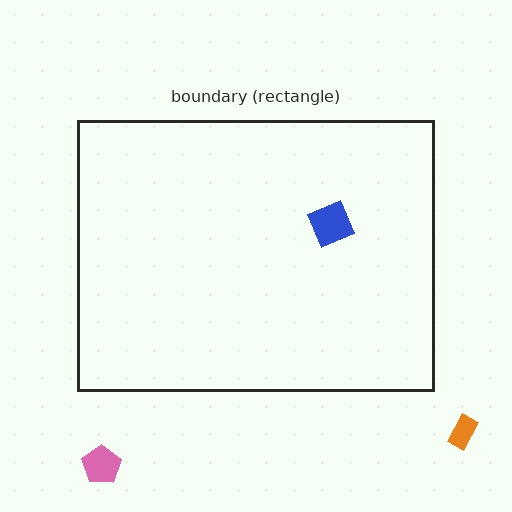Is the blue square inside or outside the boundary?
Inside.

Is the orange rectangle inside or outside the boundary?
Outside.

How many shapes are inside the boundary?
1 inside, 2 outside.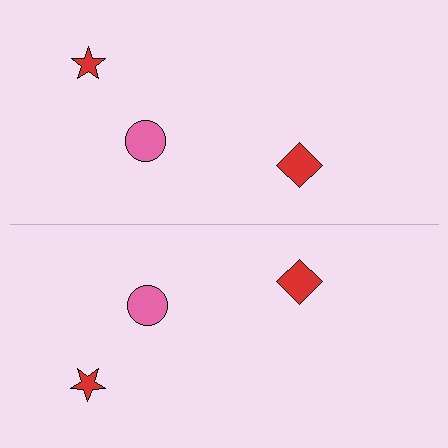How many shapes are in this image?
There are 6 shapes in this image.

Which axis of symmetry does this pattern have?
The pattern has a horizontal axis of symmetry running through the center of the image.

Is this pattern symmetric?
Yes, this pattern has bilateral (reflection) symmetry.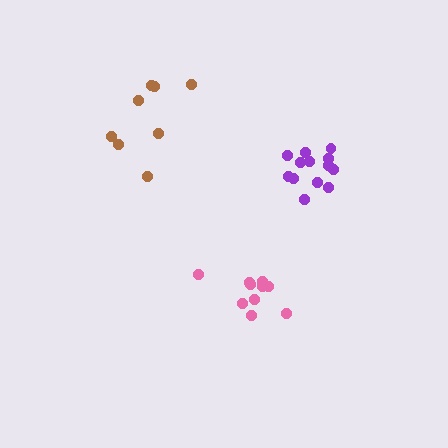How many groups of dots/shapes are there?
There are 3 groups.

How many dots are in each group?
Group 1: 8 dots, Group 2: 10 dots, Group 3: 13 dots (31 total).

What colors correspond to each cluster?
The clusters are colored: brown, pink, purple.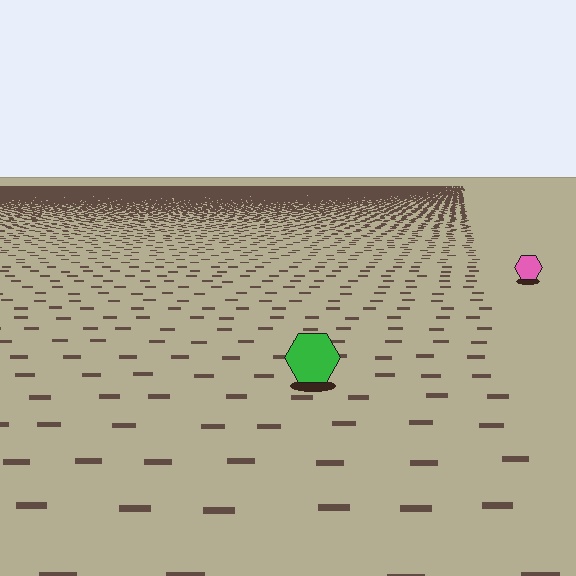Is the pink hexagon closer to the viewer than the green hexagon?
No. The green hexagon is closer — you can tell from the texture gradient: the ground texture is coarser near it.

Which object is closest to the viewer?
The green hexagon is closest. The texture marks near it are larger and more spread out.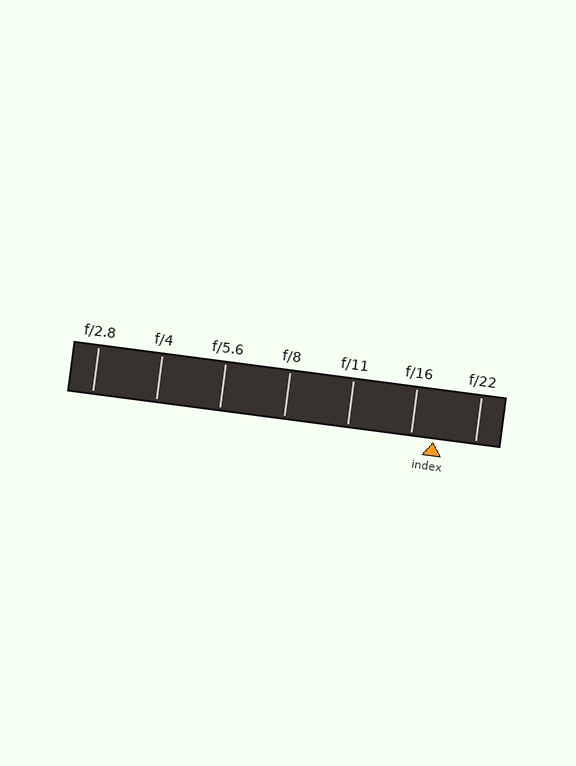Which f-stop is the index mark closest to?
The index mark is closest to f/16.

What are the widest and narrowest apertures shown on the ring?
The widest aperture shown is f/2.8 and the narrowest is f/22.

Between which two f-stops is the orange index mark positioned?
The index mark is between f/16 and f/22.